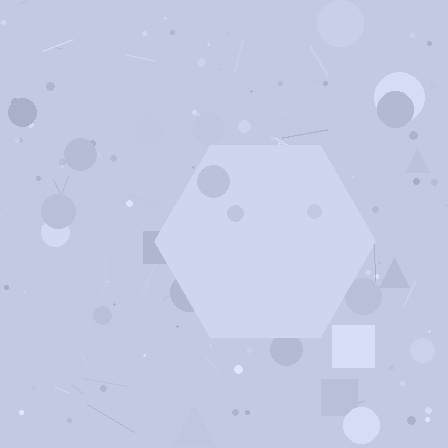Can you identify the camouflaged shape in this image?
The camouflaged shape is a hexagon.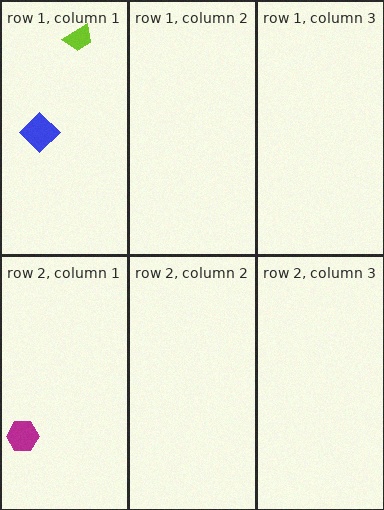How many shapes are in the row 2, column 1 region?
1.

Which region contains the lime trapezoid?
The row 1, column 1 region.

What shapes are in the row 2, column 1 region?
The magenta hexagon.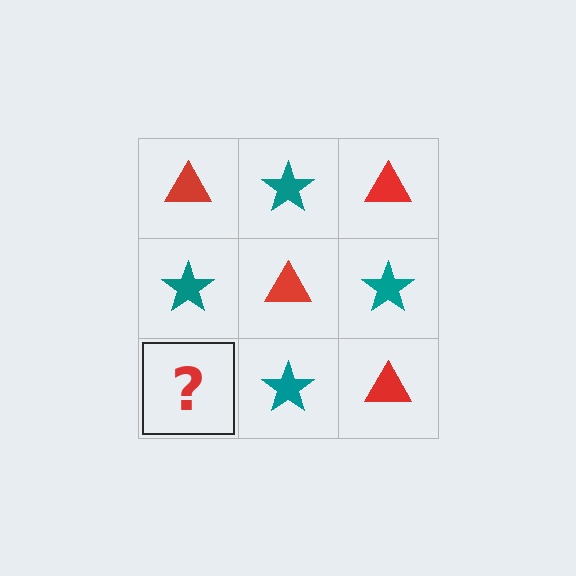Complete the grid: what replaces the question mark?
The question mark should be replaced with a red triangle.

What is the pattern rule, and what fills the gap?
The rule is that it alternates red triangle and teal star in a checkerboard pattern. The gap should be filled with a red triangle.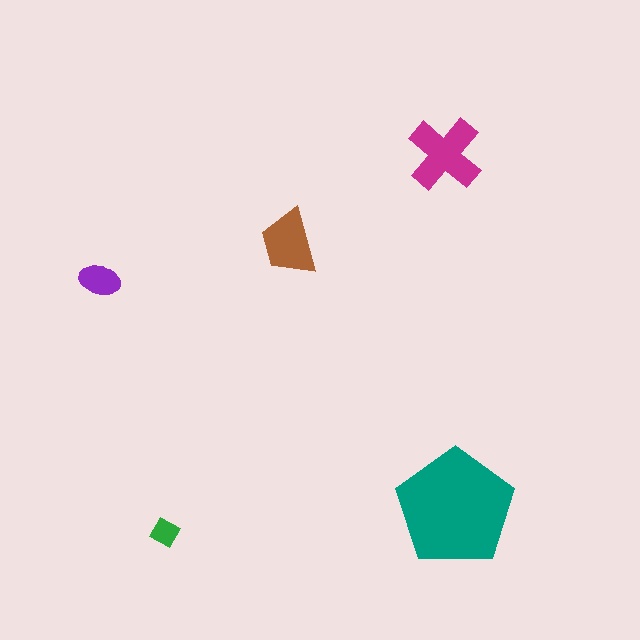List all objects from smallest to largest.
The green diamond, the purple ellipse, the brown trapezoid, the magenta cross, the teal pentagon.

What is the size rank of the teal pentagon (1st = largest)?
1st.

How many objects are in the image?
There are 5 objects in the image.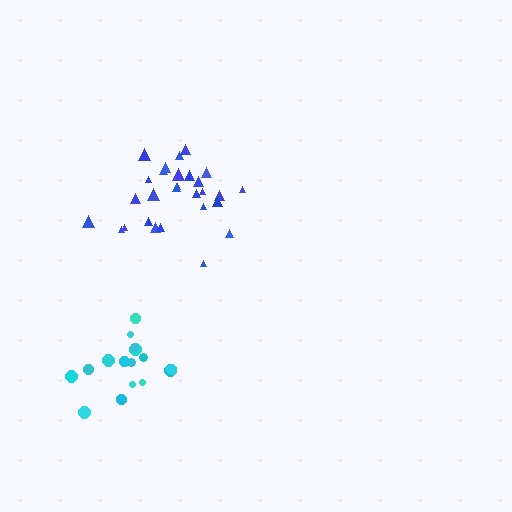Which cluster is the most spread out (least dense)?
Cyan.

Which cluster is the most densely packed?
Blue.